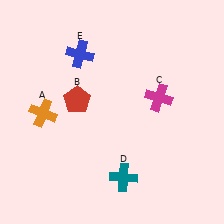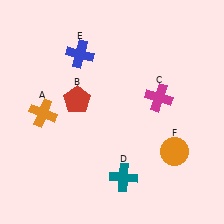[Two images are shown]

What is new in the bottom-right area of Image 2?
An orange circle (F) was added in the bottom-right area of Image 2.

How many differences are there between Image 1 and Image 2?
There is 1 difference between the two images.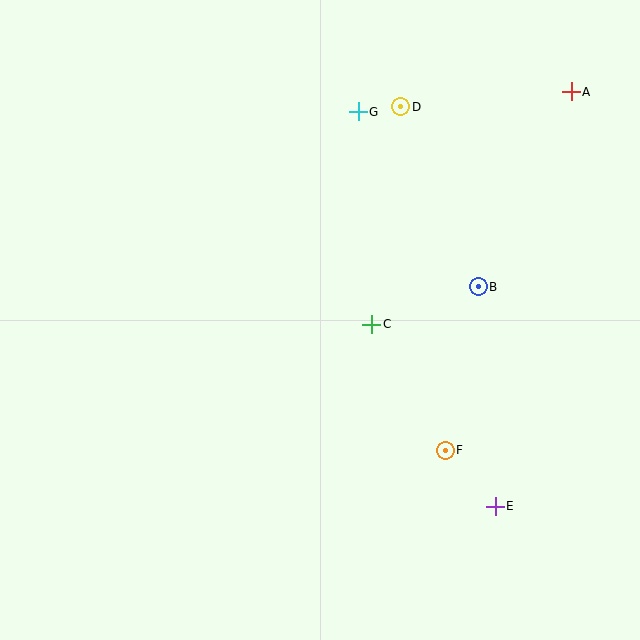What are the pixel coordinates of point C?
Point C is at (372, 324).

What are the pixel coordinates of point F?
Point F is at (445, 450).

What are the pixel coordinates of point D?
Point D is at (401, 107).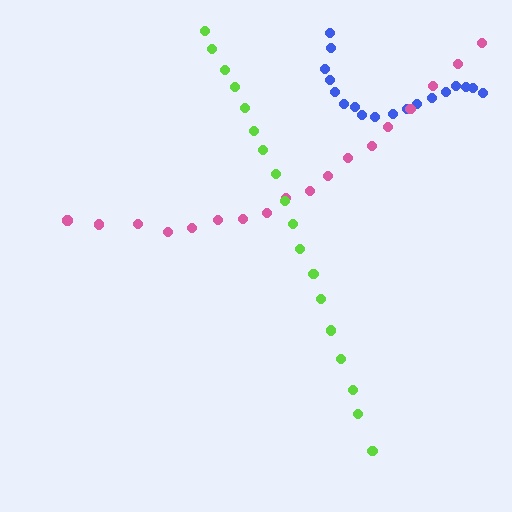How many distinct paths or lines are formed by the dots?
There are 3 distinct paths.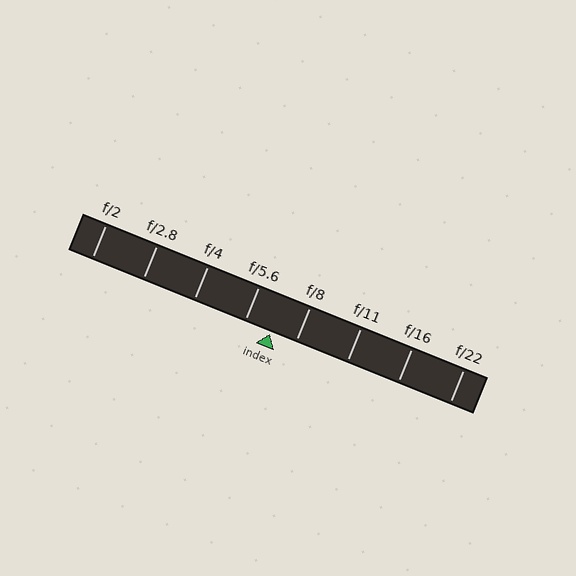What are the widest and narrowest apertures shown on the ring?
The widest aperture shown is f/2 and the narrowest is f/22.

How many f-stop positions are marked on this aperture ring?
There are 8 f-stop positions marked.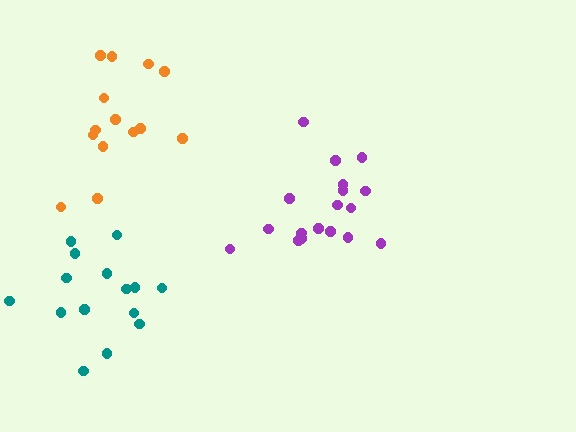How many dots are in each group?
Group 1: 18 dots, Group 2: 14 dots, Group 3: 15 dots (47 total).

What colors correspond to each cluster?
The clusters are colored: purple, orange, teal.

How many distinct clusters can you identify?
There are 3 distinct clusters.